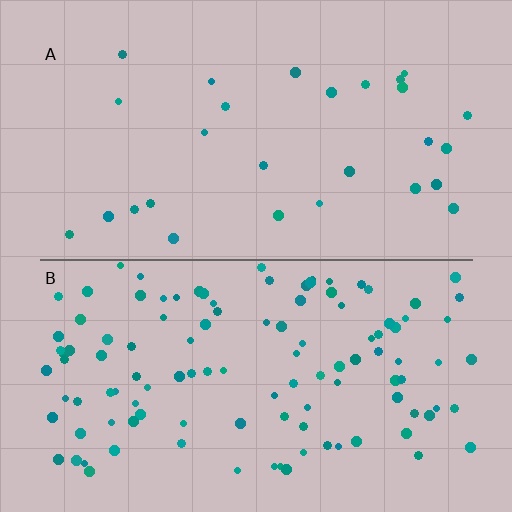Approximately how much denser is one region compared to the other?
Approximately 4.1× — region B over region A.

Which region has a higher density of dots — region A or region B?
B (the bottom).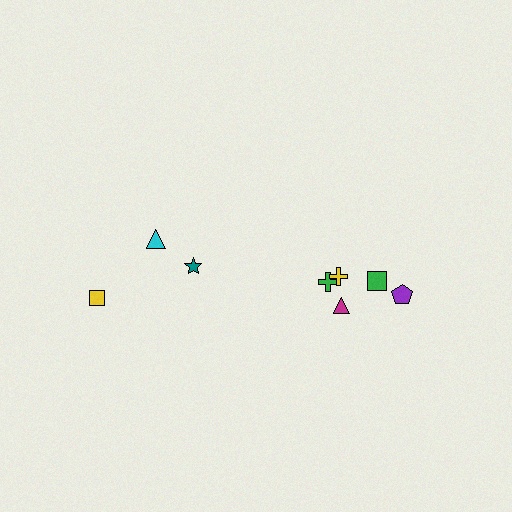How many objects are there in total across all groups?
There are 8 objects.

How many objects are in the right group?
There are 5 objects.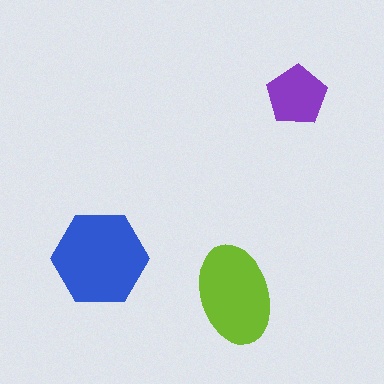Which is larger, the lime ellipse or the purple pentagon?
The lime ellipse.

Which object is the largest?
The blue hexagon.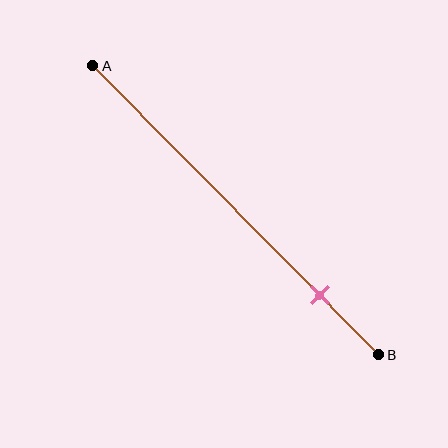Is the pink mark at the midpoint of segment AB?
No, the mark is at about 80% from A, not at the 50% midpoint.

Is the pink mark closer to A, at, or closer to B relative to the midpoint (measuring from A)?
The pink mark is closer to point B than the midpoint of segment AB.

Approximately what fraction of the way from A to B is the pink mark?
The pink mark is approximately 80% of the way from A to B.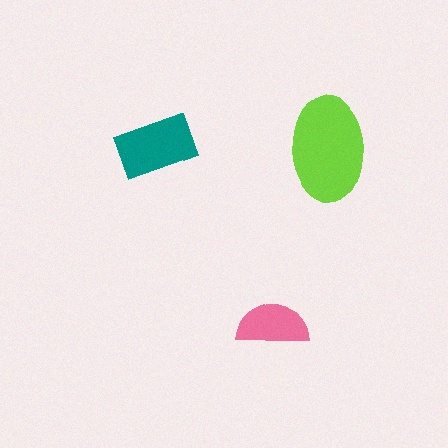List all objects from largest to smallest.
The lime ellipse, the teal rectangle, the pink semicircle.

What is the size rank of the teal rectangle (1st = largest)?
2nd.